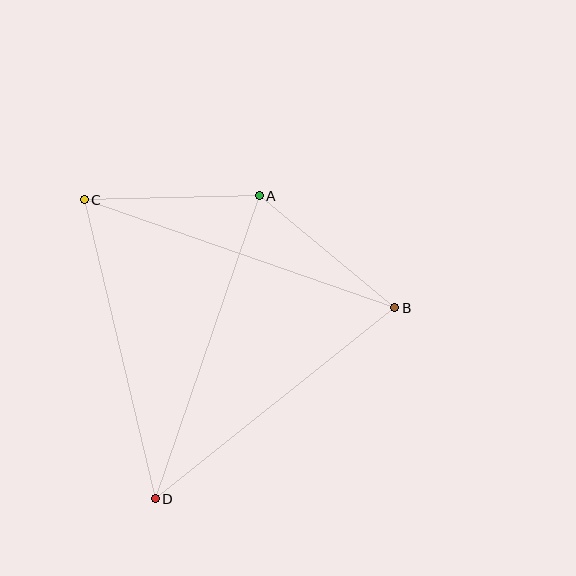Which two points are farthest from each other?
Points B and C are farthest from each other.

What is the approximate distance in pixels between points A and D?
The distance between A and D is approximately 321 pixels.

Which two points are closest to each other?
Points A and C are closest to each other.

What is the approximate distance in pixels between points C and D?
The distance between C and D is approximately 308 pixels.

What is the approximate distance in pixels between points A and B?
The distance between A and B is approximately 176 pixels.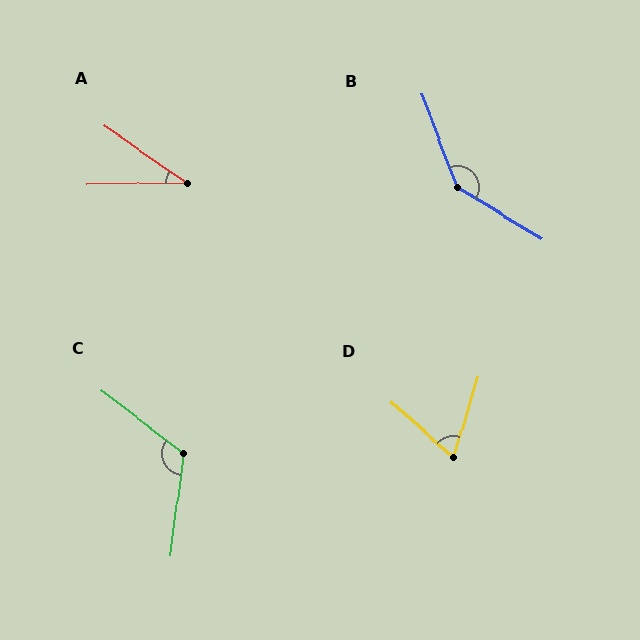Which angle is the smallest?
A, at approximately 35 degrees.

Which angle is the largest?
B, at approximately 142 degrees.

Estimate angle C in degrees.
Approximately 120 degrees.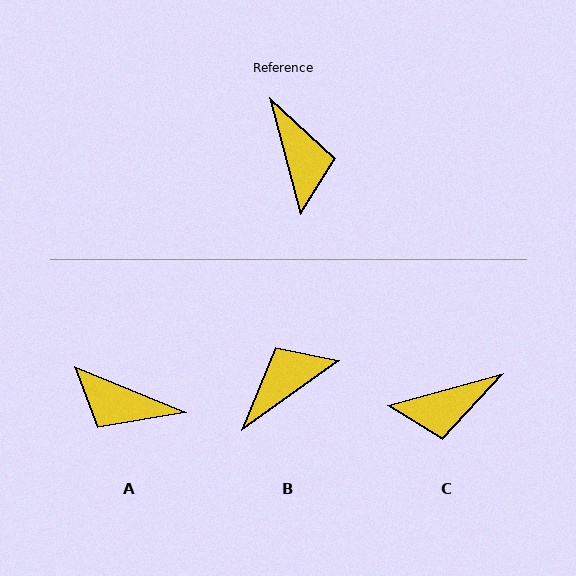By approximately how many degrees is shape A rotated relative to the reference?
Approximately 127 degrees clockwise.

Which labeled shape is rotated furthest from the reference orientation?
A, about 127 degrees away.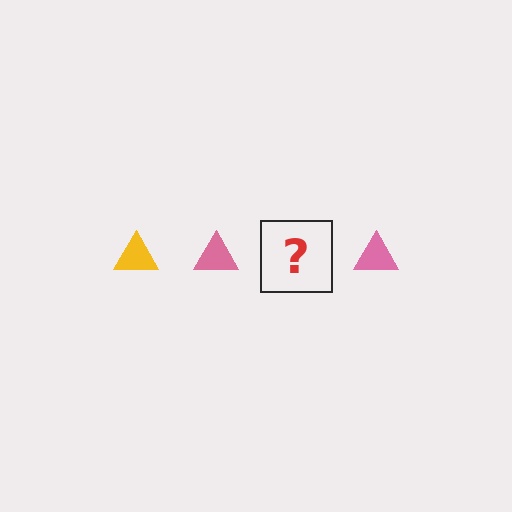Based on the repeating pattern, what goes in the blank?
The blank should be a yellow triangle.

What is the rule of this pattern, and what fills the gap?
The rule is that the pattern cycles through yellow, pink triangles. The gap should be filled with a yellow triangle.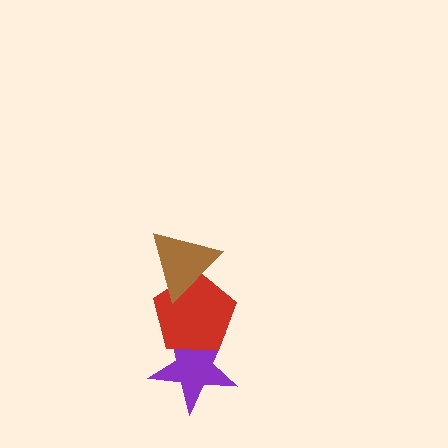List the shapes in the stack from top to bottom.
From top to bottom: the brown triangle, the red pentagon, the purple star.